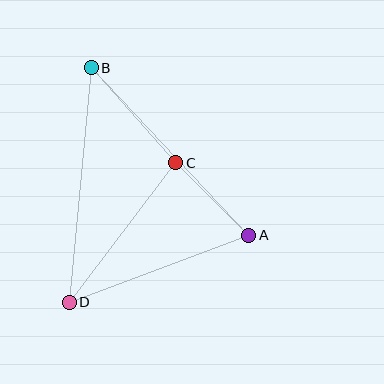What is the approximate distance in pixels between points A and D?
The distance between A and D is approximately 192 pixels.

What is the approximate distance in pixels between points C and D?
The distance between C and D is approximately 175 pixels.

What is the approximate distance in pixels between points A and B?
The distance between A and B is approximately 230 pixels.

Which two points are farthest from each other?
Points B and D are farthest from each other.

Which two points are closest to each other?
Points A and C are closest to each other.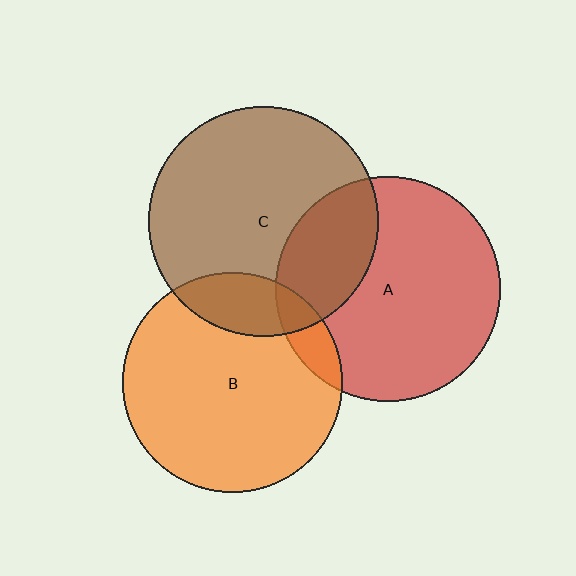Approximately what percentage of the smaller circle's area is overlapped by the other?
Approximately 10%.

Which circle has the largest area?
Circle C (brown).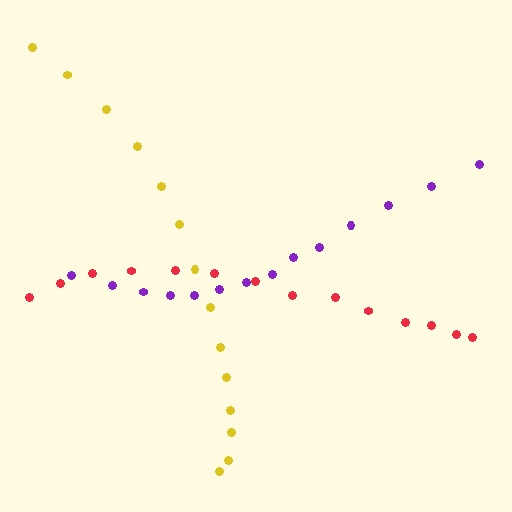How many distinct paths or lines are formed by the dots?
There are 3 distinct paths.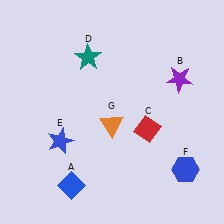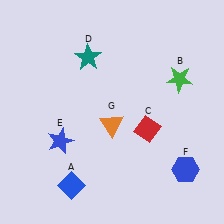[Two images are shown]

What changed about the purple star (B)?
In Image 1, B is purple. In Image 2, it changed to green.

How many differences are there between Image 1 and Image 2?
There is 1 difference between the two images.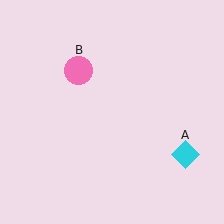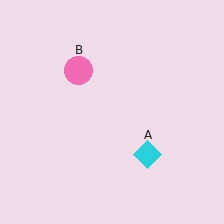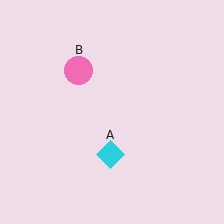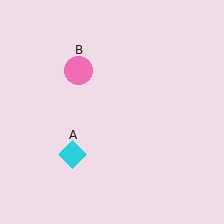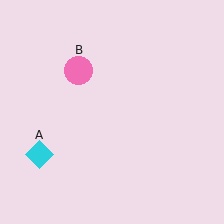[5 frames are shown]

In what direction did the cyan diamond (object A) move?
The cyan diamond (object A) moved left.